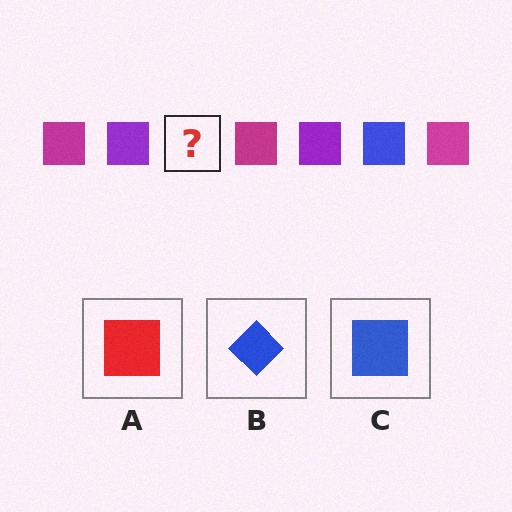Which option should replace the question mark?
Option C.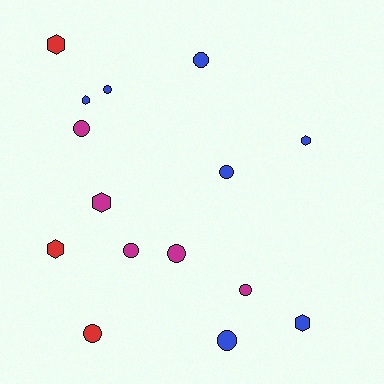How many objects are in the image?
There are 15 objects.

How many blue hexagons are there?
There are 3 blue hexagons.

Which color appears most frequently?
Blue, with 7 objects.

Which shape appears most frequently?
Circle, with 9 objects.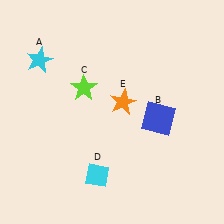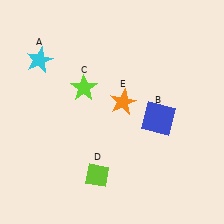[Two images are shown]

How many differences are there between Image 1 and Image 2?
There is 1 difference between the two images.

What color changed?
The diamond (D) changed from cyan in Image 1 to lime in Image 2.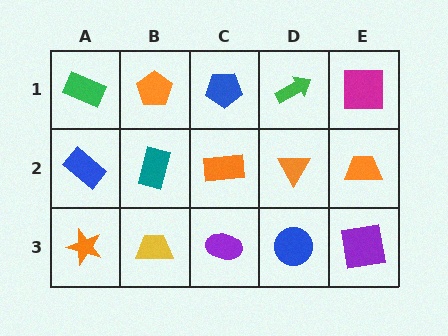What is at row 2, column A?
A blue rectangle.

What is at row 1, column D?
A green arrow.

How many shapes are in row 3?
5 shapes.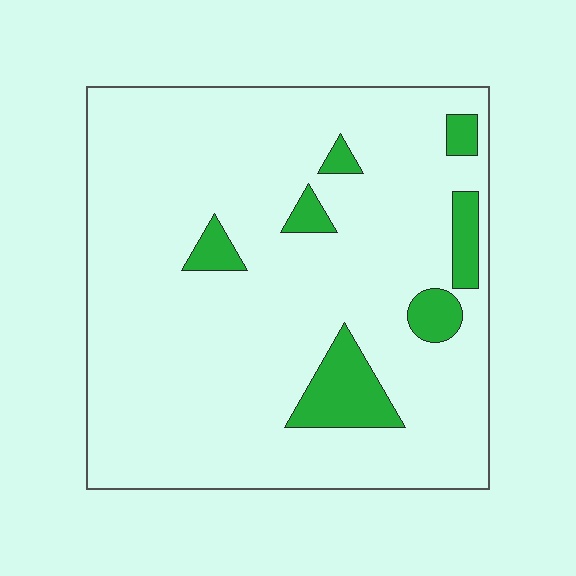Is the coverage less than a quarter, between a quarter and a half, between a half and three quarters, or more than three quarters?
Less than a quarter.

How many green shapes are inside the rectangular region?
7.